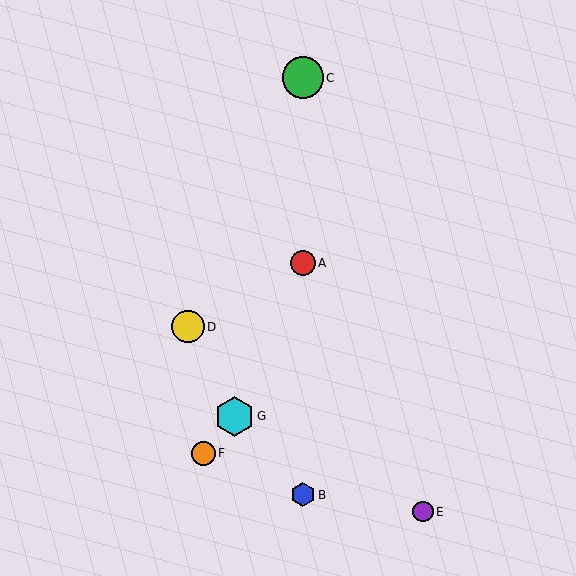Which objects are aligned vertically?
Objects A, B, C are aligned vertically.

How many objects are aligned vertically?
3 objects (A, B, C) are aligned vertically.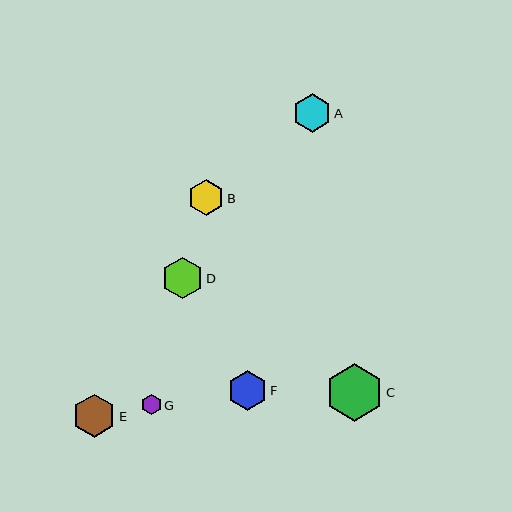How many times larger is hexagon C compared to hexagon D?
Hexagon C is approximately 1.4 times the size of hexagon D.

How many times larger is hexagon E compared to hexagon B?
Hexagon E is approximately 1.2 times the size of hexagon B.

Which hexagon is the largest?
Hexagon C is the largest with a size of approximately 57 pixels.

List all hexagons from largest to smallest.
From largest to smallest: C, E, D, F, A, B, G.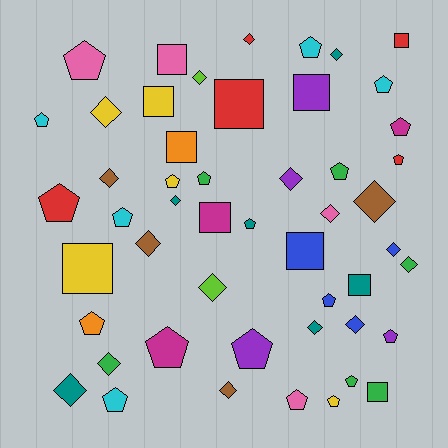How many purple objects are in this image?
There are 4 purple objects.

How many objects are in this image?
There are 50 objects.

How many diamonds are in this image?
There are 18 diamonds.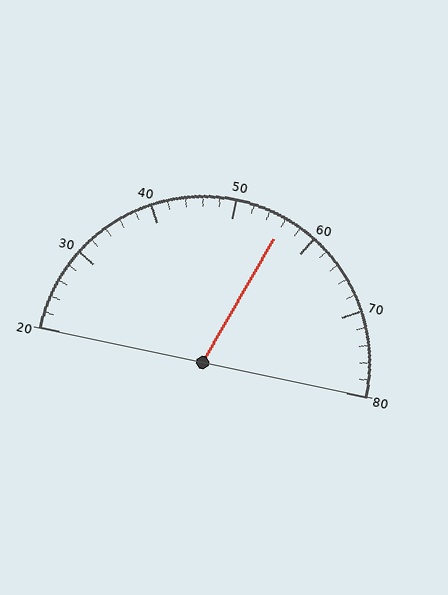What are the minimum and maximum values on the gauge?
The gauge ranges from 20 to 80.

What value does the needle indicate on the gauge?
The needle indicates approximately 56.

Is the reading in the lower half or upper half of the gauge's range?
The reading is in the upper half of the range (20 to 80).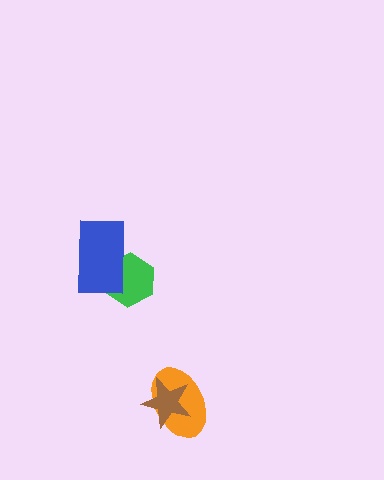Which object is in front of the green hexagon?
The blue rectangle is in front of the green hexagon.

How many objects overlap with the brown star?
1 object overlaps with the brown star.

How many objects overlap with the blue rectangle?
1 object overlaps with the blue rectangle.